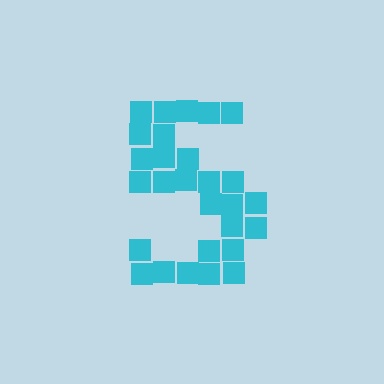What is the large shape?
The large shape is the digit 5.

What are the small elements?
The small elements are squares.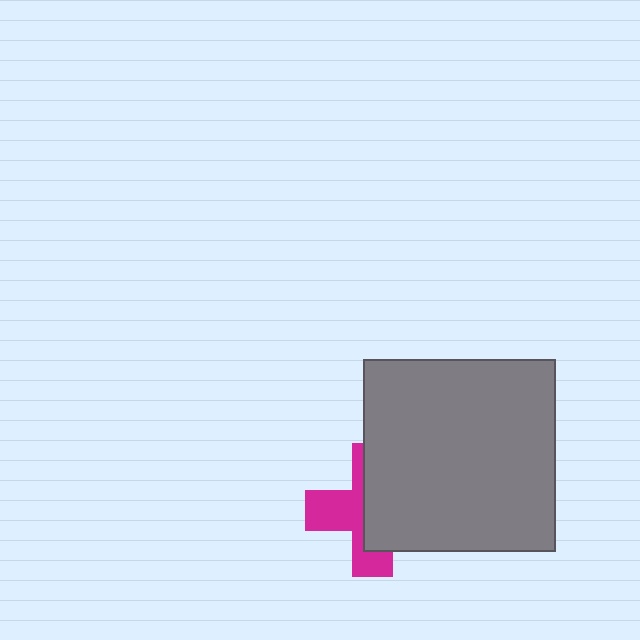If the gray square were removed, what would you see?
You would see the complete magenta cross.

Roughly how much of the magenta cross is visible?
About half of it is visible (roughly 46%).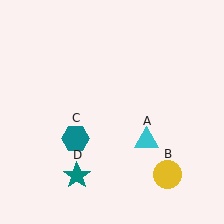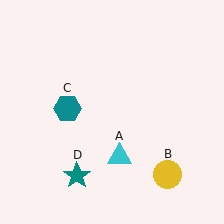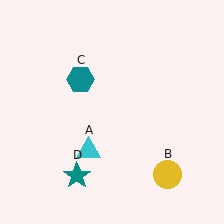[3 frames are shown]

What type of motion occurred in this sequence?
The cyan triangle (object A), teal hexagon (object C) rotated clockwise around the center of the scene.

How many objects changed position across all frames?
2 objects changed position: cyan triangle (object A), teal hexagon (object C).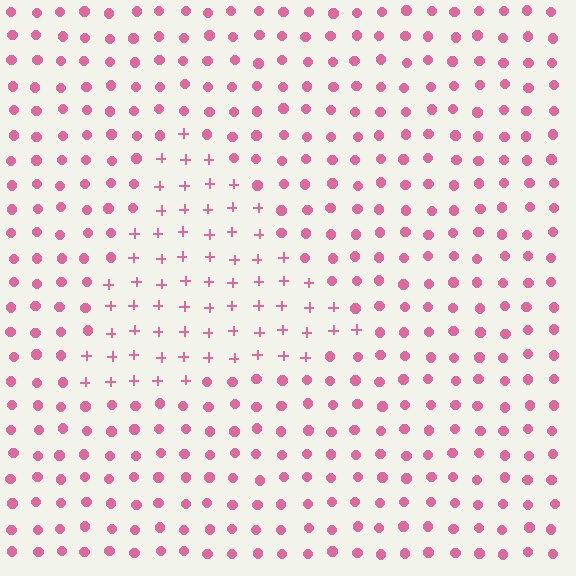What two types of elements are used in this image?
The image uses plus signs inside the triangle region and circles outside it.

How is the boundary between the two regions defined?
The boundary is defined by a change in element shape: plus signs inside vs. circles outside. All elements share the same color and spacing.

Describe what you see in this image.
The image is filled with small pink elements arranged in a uniform grid. A triangle-shaped region contains plus signs, while the surrounding area contains circles. The boundary is defined purely by the change in element shape.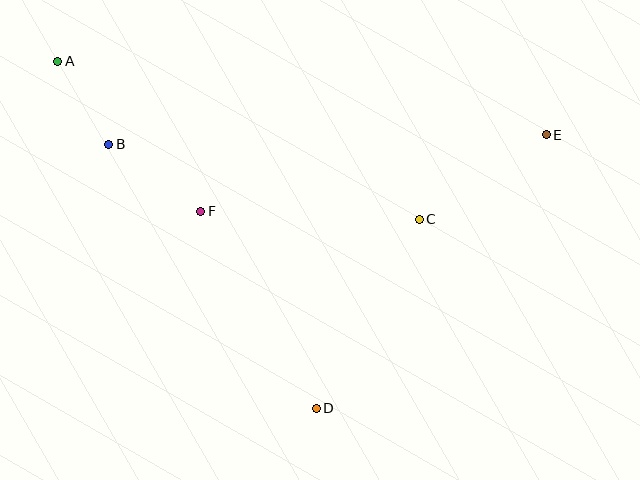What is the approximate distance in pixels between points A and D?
The distance between A and D is approximately 432 pixels.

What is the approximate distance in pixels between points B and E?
The distance between B and E is approximately 437 pixels.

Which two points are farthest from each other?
Points A and E are farthest from each other.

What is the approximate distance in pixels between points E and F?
The distance between E and F is approximately 353 pixels.